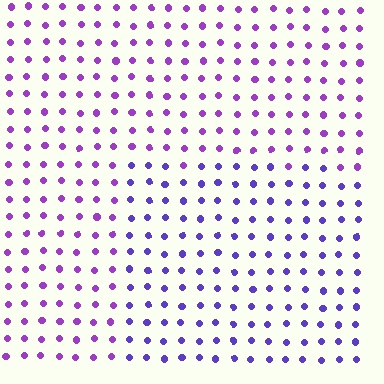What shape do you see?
I see a rectangle.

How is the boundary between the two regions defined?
The boundary is defined purely by a slight shift in hue (about 29 degrees). Spacing, size, and orientation are identical on both sides.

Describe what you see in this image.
The image is filled with small purple elements in a uniform arrangement. A rectangle-shaped region is visible where the elements are tinted to a slightly different hue, forming a subtle color boundary.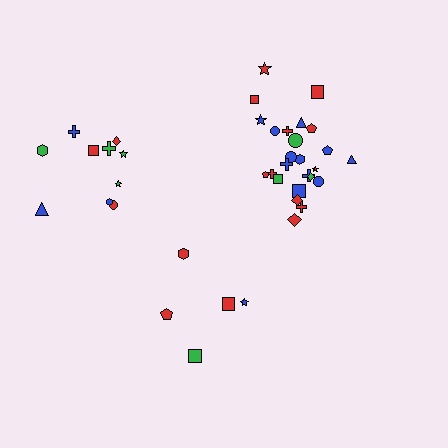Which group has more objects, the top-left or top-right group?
The top-right group.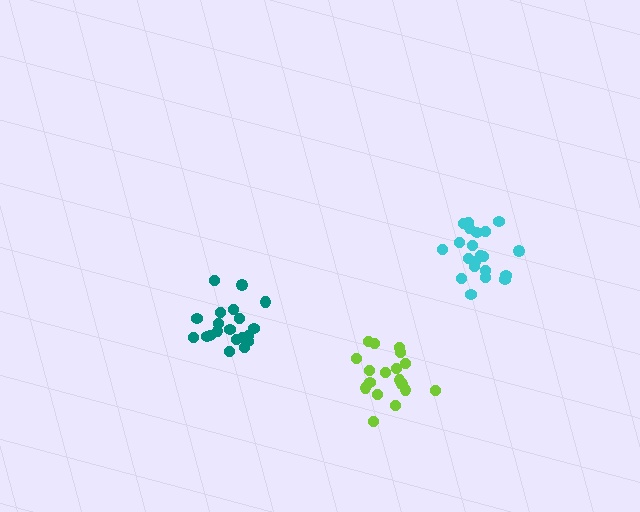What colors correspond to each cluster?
The clusters are colored: lime, cyan, teal.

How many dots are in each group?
Group 1: 18 dots, Group 2: 21 dots, Group 3: 20 dots (59 total).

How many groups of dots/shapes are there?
There are 3 groups.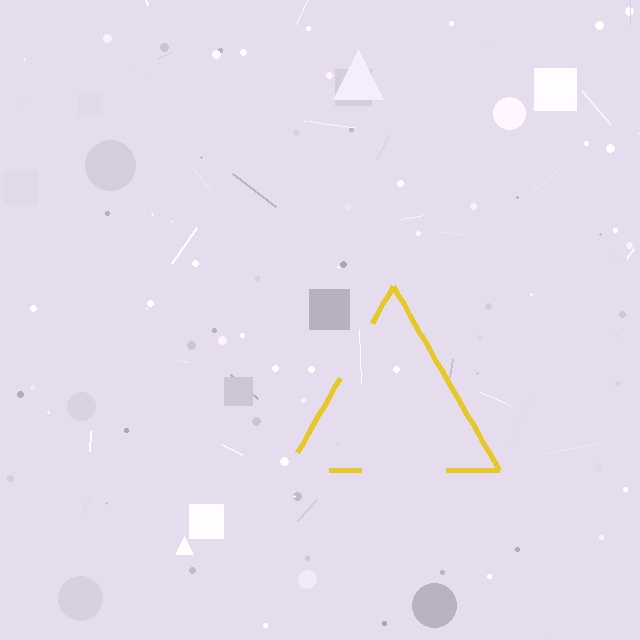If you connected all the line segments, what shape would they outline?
They would outline a triangle.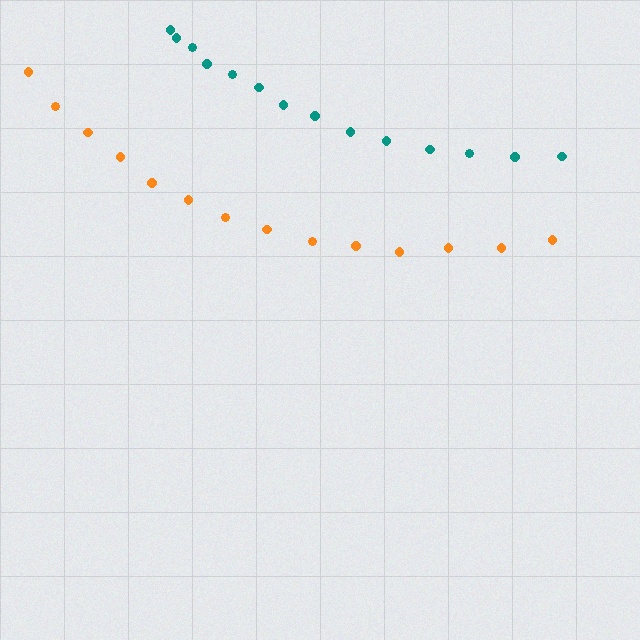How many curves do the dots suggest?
There are 2 distinct paths.